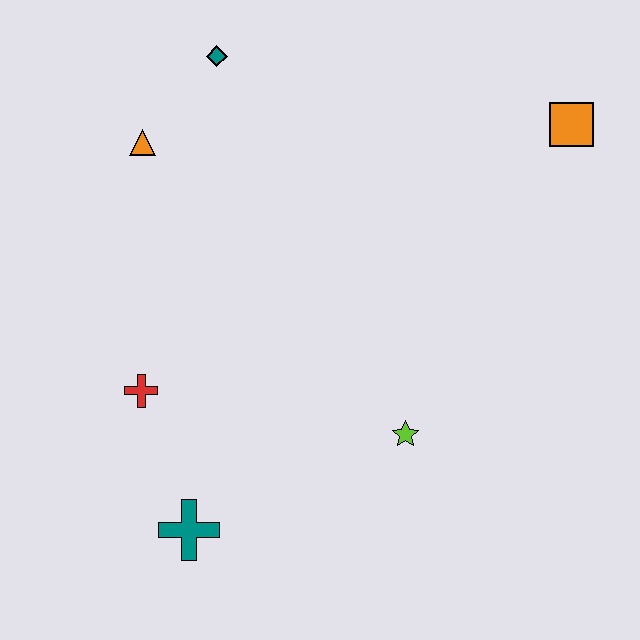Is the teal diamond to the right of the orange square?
No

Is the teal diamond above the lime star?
Yes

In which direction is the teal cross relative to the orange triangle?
The teal cross is below the orange triangle.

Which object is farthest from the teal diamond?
The teal cross is farthest from the teal diamond.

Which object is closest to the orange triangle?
The teal diamond is closest to the orange triangle.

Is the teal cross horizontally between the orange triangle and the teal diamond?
Yes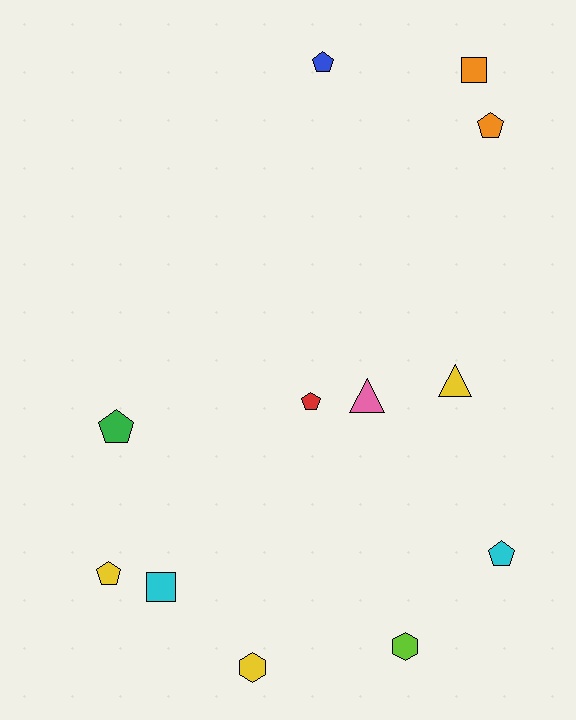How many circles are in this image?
There are no circles.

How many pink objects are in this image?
There is 1 pink object.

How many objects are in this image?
There are 12 objects.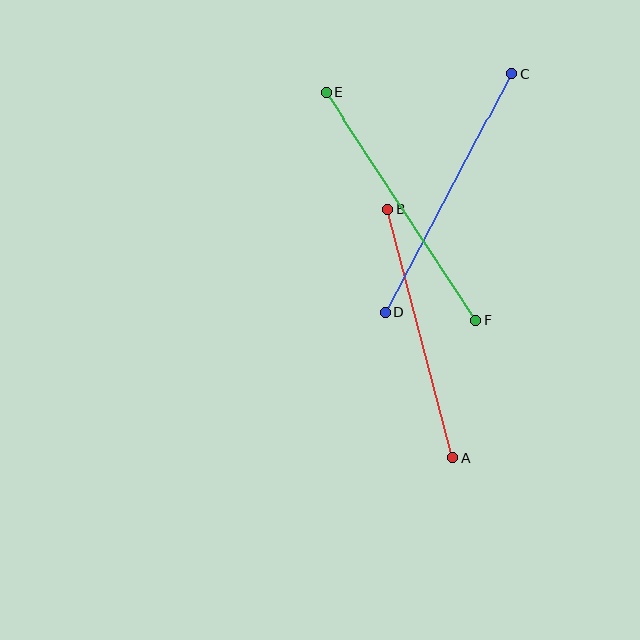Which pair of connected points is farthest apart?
Points E and F are farthest apart.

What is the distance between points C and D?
The distance is approximately 270 pixels.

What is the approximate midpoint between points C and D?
The midpoint is at approximately (448, 193) pixels.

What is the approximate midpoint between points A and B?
The midpoint is at approximately (420, 334) pixels.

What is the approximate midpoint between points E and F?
The midpoint is at approximately (401, 206) pixels.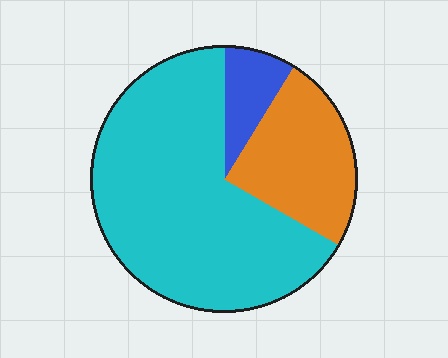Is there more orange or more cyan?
Cyan.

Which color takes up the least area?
Blue, at roughly 10%.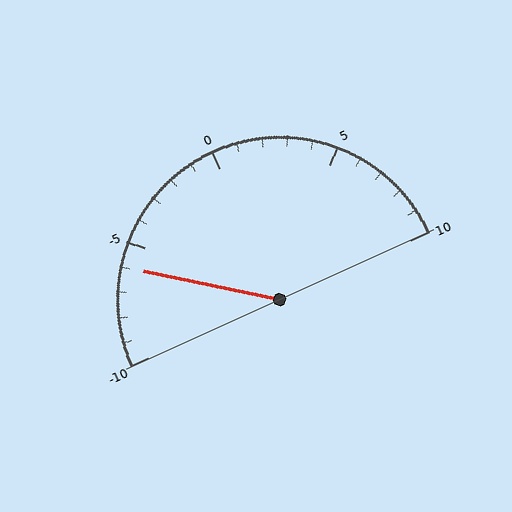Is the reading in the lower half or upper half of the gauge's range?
The reading is in the lower half of the range (-10 to 10).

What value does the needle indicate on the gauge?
The needle indicates approximately -6.